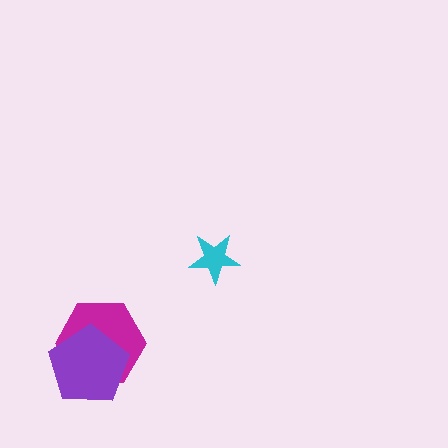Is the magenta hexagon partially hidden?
Yes, it is partially covered by another shape.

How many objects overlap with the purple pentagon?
1 object overlaps with the purple pentagon.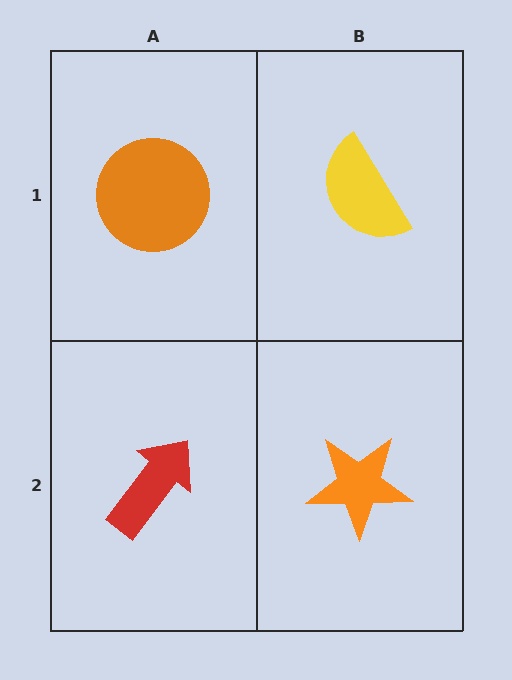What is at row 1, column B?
A yellow semicircle.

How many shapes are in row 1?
2 shapes.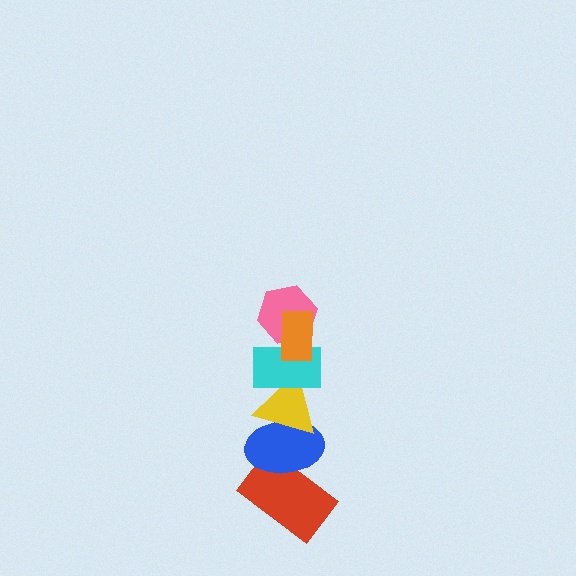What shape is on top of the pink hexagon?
The orange rectangle is on top of the pink hexagon.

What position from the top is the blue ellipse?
The blue ellipse is 5th from the top.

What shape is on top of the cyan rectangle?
The pink hexagon is on top of the cyan rectangle.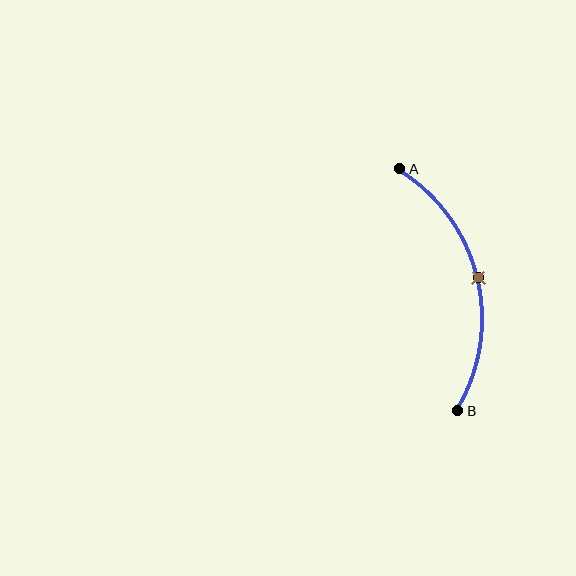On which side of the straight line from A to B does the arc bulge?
The arc bulges to the right of the straight line connecting A and B.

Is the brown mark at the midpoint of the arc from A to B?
Yes. The brown mark lies on the arc at equal arc-length from both A and B — it is the arc midpoint.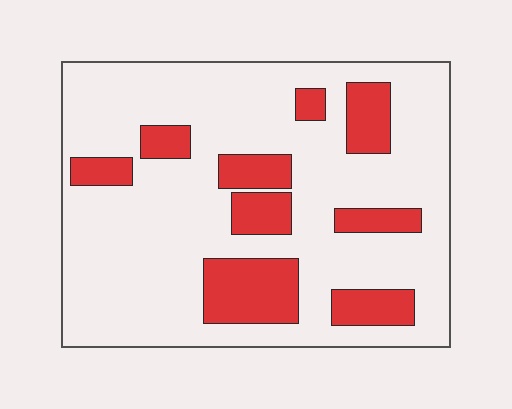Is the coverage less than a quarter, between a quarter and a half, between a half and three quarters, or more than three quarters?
Less than a quarter.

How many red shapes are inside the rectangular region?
9.